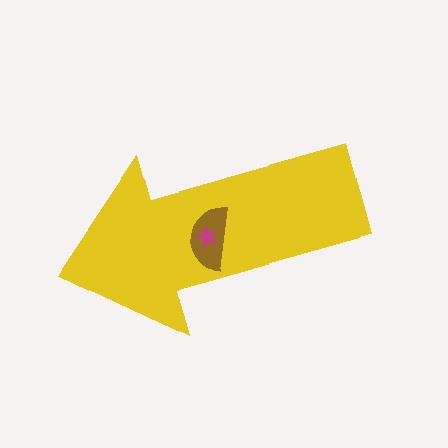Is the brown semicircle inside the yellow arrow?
Yes.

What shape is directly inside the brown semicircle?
The magenta star.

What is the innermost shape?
The magenta star.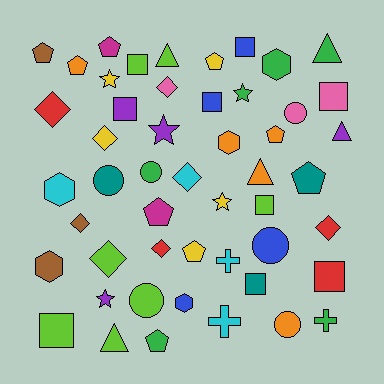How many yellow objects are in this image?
There are 5 yellow objects.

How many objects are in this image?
There are 50 objects.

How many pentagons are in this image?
There are 9 pentagons.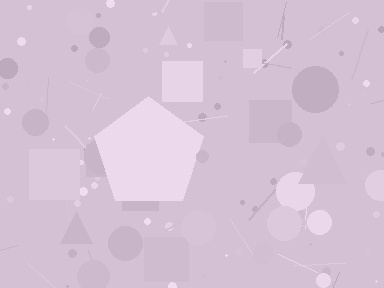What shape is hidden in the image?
A pentagon is hidden in the image.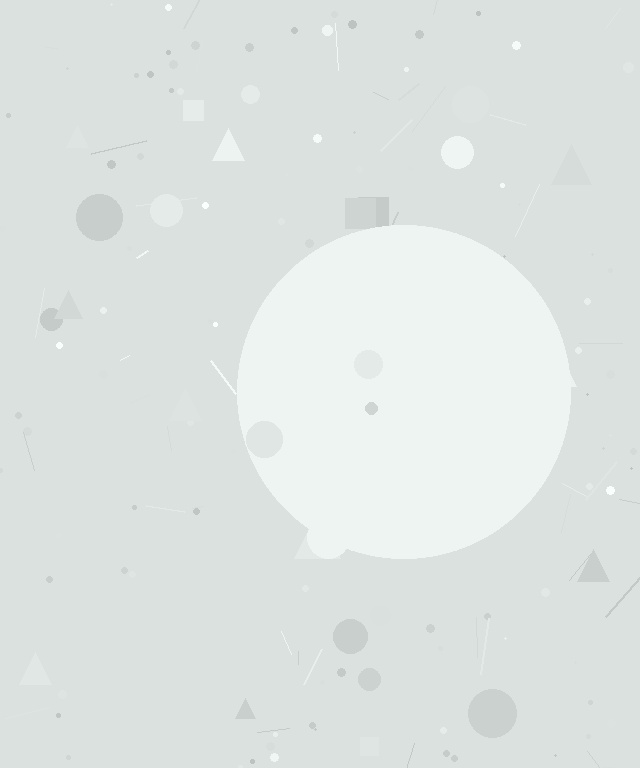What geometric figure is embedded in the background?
A circle is embedded in the background.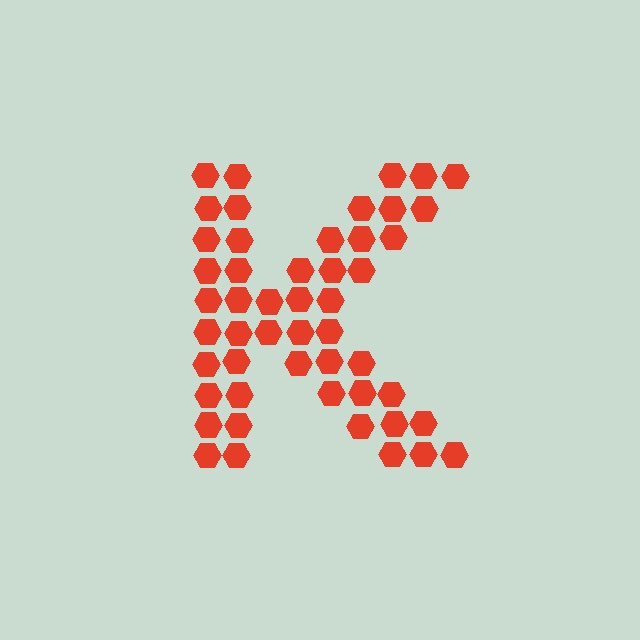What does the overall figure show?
The overall figure shows the letter K.